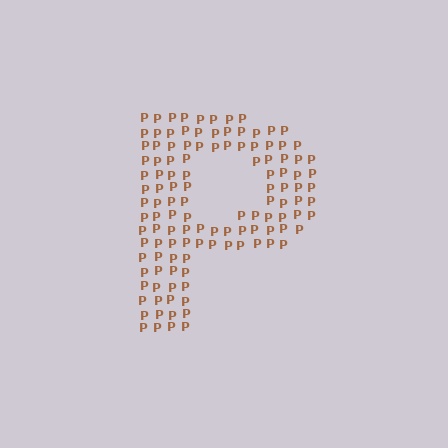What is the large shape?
The large shape is the letter P.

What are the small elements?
The small elements are letter P's.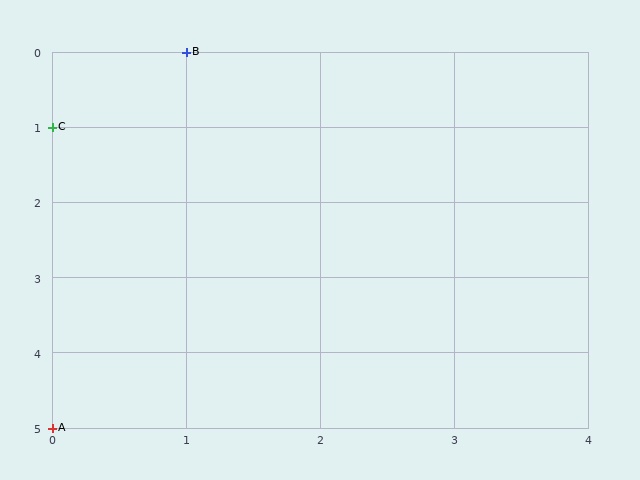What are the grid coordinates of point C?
Point C is at grid coordinates (0, 1).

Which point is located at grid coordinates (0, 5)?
Point A is at (0, 5).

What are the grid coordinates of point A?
Point A is at grid coordinates (0, 5).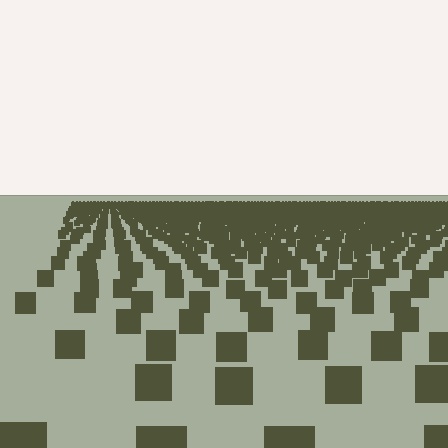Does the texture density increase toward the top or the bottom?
Density increases toward the top.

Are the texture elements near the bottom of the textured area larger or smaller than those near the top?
Larger. Near the bottom, elements are closer to the viewer and appear at a bigger on-screen size.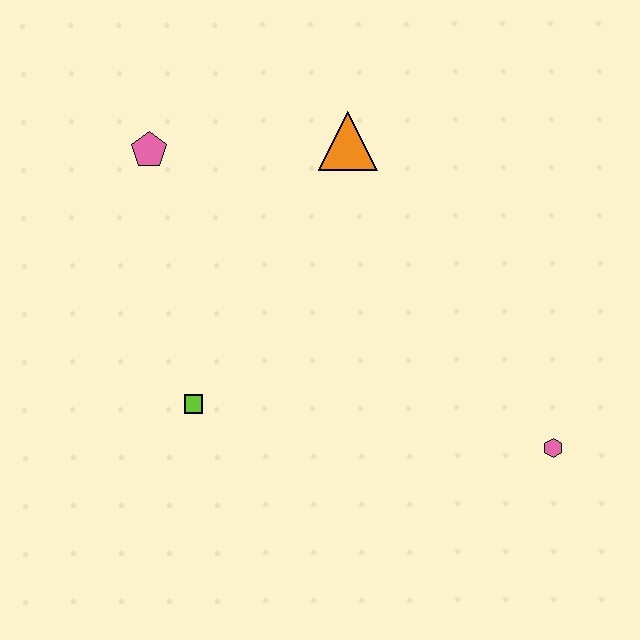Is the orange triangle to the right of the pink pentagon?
Yes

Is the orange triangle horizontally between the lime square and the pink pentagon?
No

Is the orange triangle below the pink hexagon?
No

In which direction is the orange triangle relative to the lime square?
The orange triangle is above the lime square.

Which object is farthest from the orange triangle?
The pink hexagon is farthest from the orange triangle.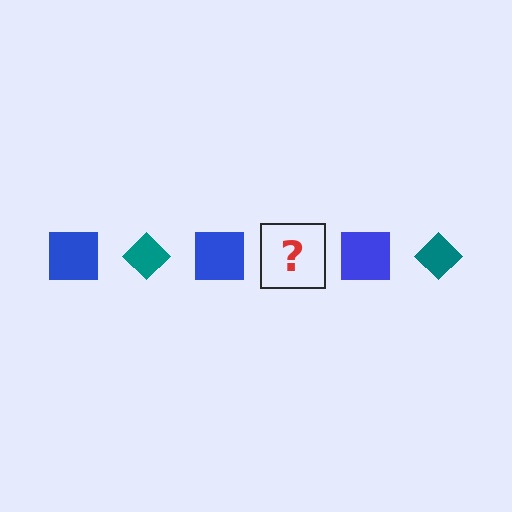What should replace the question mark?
The question mark should be replaced with a teal diamond.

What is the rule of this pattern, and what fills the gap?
The rule is that the pattern alternates between blue square and teal diamond. The gap should be filled with a teal diamond.